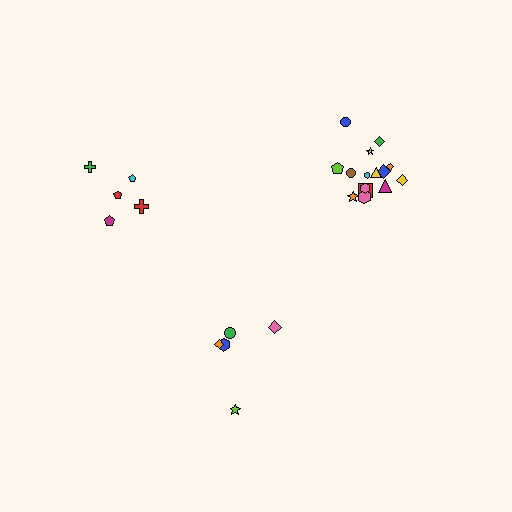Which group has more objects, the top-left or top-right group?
The top-right group.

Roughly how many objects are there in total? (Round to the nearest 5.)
Roughly 25 objects in total.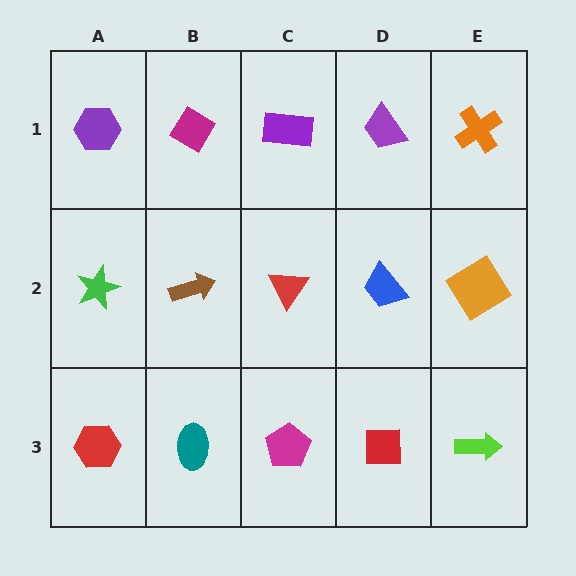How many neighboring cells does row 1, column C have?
3.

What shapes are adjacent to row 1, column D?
A blue trapezoid (row 2, column D), a purple rectangle (row 1, column C), an orange cross (row 1, column E).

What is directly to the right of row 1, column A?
A magenta diamond.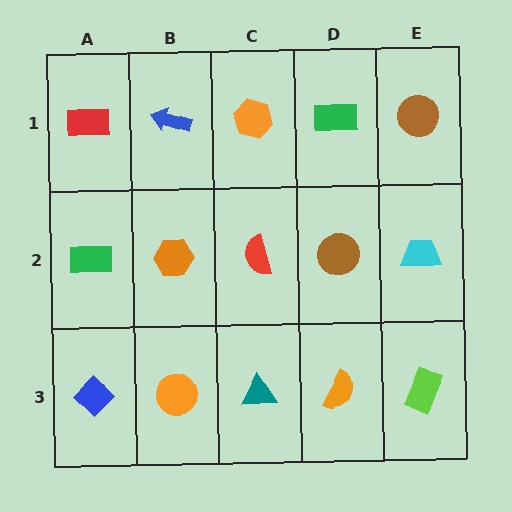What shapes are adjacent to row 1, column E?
A cyan trapezoid (row 2, column E), a green rectangle (row 1, column D).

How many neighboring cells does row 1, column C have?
3.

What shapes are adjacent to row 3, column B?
An orange hexagon (row 2, column B), a blue diamond (row 3, column A), a teal triangle (row 3, column C).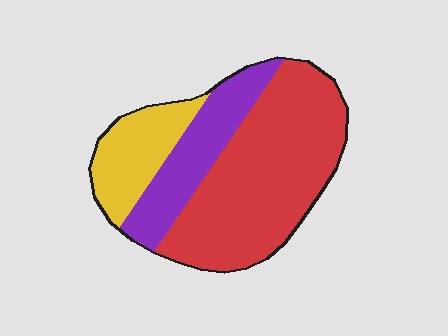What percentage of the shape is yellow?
Yellow takes up about one fifth (1/5) of the shape.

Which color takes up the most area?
Red, at roughly 55%.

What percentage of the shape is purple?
Purple takes up less than a quarter of the shape.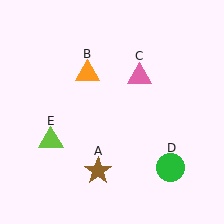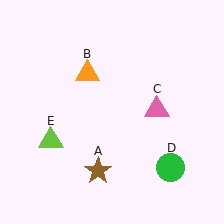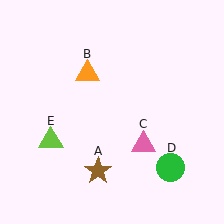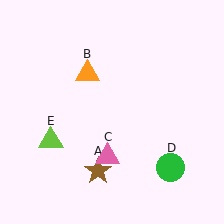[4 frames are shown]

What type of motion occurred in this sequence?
The pink triangle (object C) rotated clockwise around the center of the scene.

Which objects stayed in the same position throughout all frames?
Brown star (object A) and orange triangle (object B) and green circle (object D) and lime triangle (object E) remained stationary.